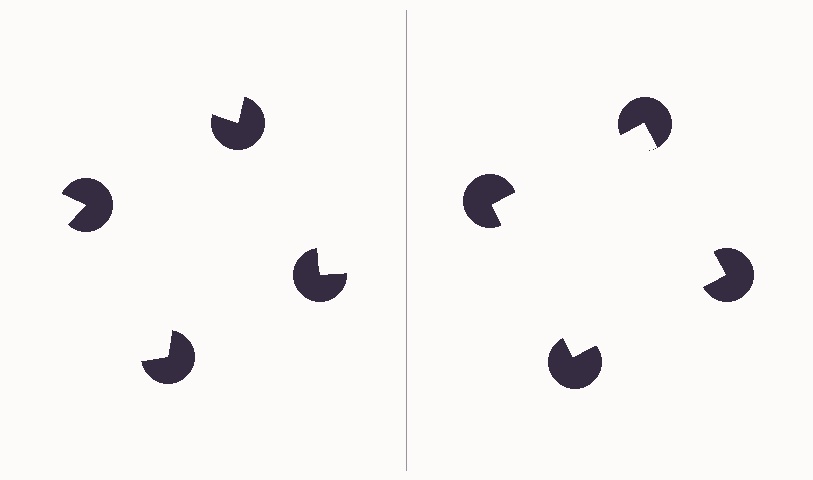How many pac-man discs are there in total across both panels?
8 — 4 on each side.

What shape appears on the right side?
An illusory square.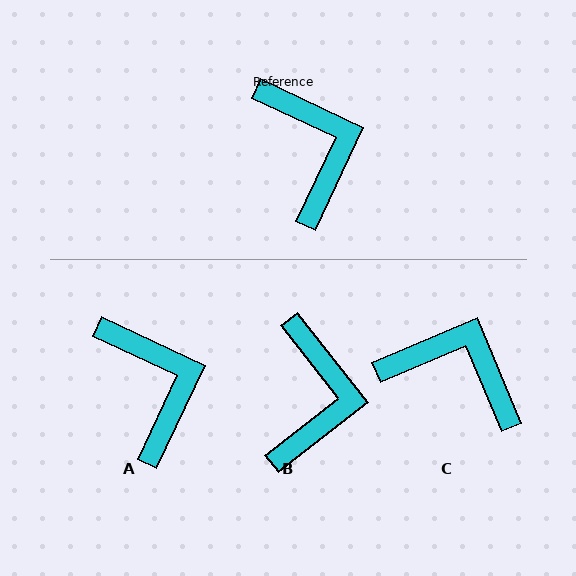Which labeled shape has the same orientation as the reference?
A.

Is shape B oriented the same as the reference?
No, it is off by about 27 degrees.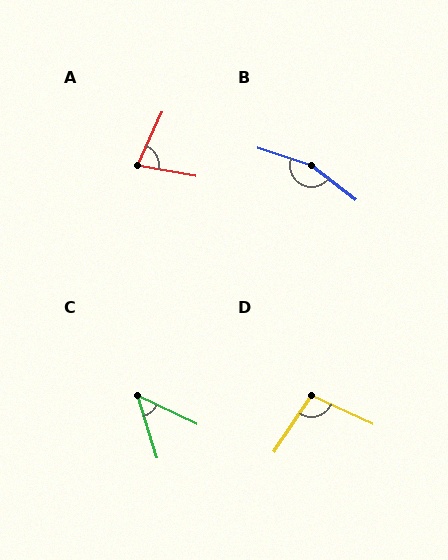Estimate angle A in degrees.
Approximately 75 degrees.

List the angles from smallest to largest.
C (46°), A (75°), D (99°), B (161°).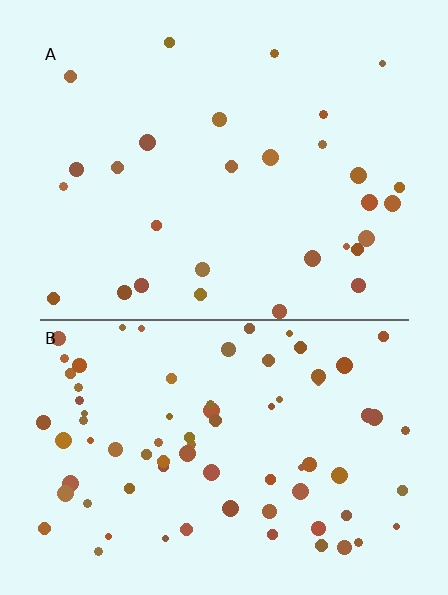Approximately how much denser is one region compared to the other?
Approximately 2.6× — region B over region A.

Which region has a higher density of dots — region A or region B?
B (the bottom).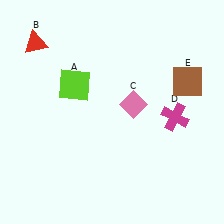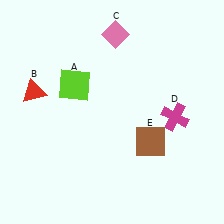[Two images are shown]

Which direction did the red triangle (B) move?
The red triangle (B) moved down.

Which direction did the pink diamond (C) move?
The pink diamond (C) moved up.